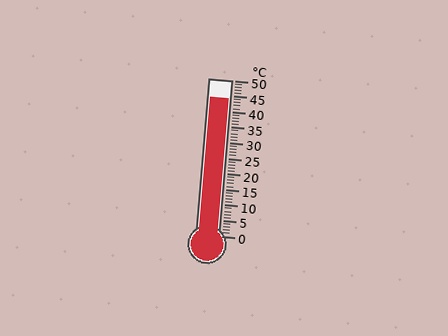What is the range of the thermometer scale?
The thermometer scale ranges from 0°C to 50°C.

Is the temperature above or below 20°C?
The temperature is above 20°C.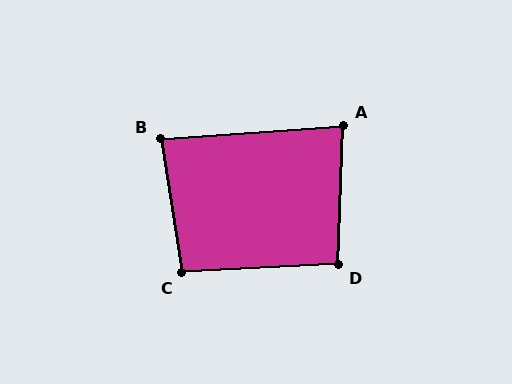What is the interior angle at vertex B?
Approximately 85 degrees (acute).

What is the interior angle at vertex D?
Approximately 95 degrees (obtuse).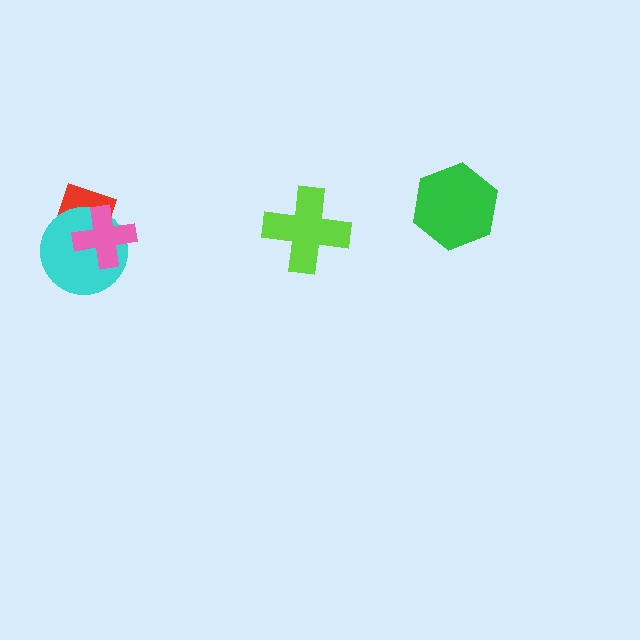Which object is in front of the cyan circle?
The pink cross is in front of the cyan circle.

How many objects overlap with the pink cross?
2 objects overlap with the pink cross.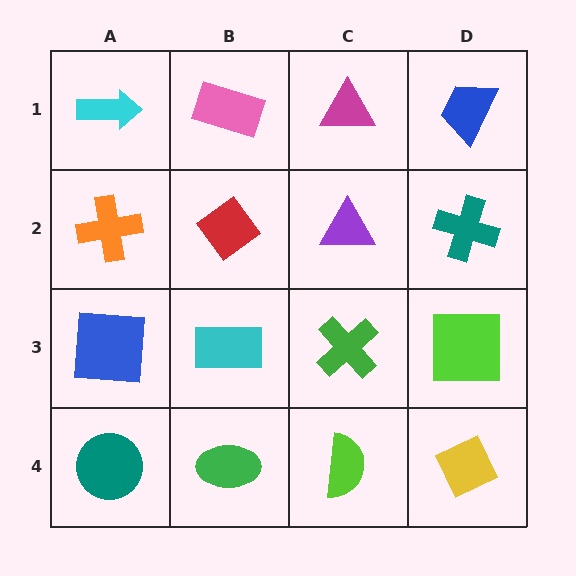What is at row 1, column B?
A pink rectangle.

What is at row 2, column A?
An orange cross.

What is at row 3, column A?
A blue square.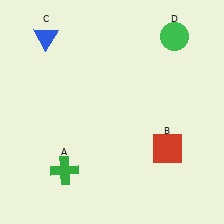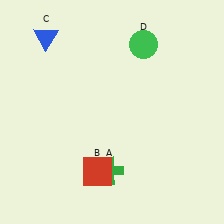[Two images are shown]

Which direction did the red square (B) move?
The red square (B) moved left.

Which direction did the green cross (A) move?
The green cross (A) moved right.